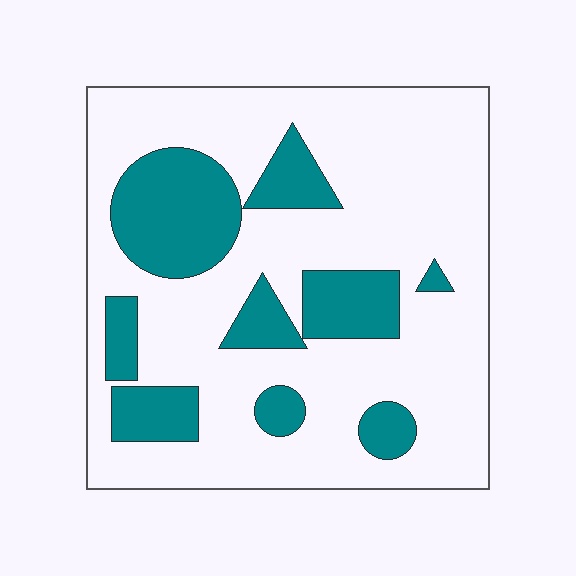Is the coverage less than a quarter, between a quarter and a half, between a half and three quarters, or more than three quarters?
Between a quarter and a half.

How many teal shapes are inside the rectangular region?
9.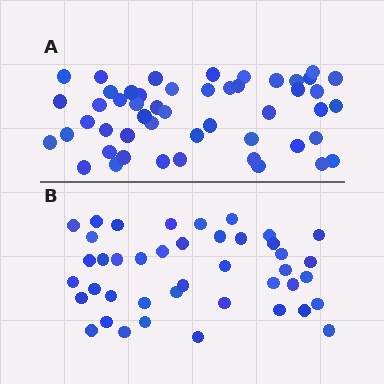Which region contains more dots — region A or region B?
Region A (the top region) has more dots.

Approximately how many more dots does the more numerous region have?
Region A has roughly 8 or so more dots than region B.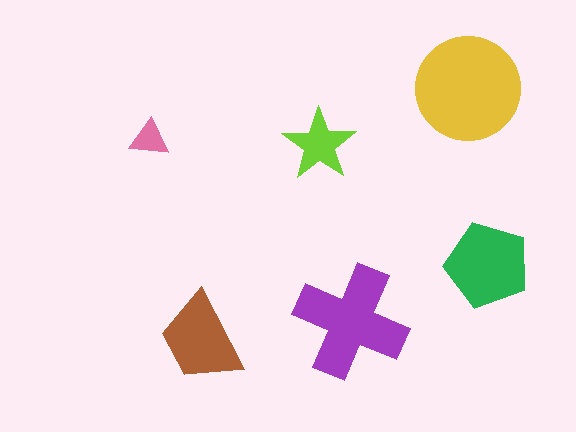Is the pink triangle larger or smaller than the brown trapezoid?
Smaller.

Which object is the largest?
The yellow circle.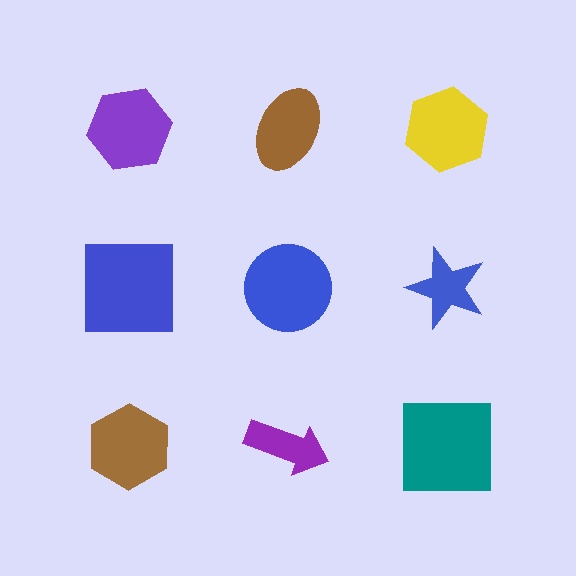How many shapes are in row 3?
3 shapes.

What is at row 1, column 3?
A yellow hexagon.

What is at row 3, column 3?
A teal square.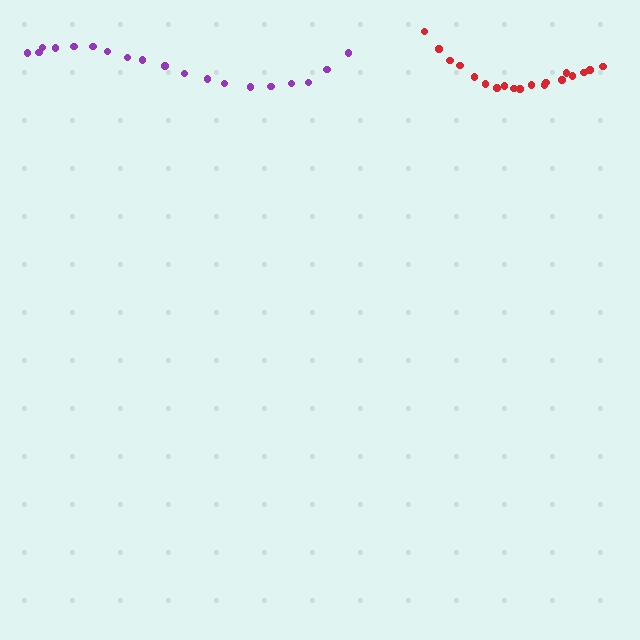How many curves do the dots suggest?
There are 2 distinct paths.